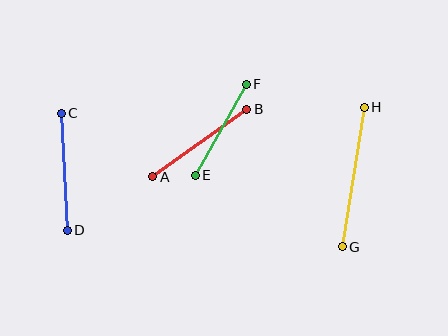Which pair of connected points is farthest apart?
Points G and H are farthest apart.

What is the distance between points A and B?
The distance is approximately 116 pixels.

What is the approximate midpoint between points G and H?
The midpoint is at approximately (353, 177) pixels.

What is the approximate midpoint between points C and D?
The midpoint is at approximately (64, 172) pixels.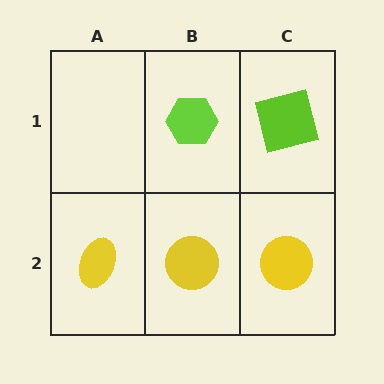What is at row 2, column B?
A yellow circle.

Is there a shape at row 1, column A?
No, that cell is empty.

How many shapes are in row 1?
2 shapes.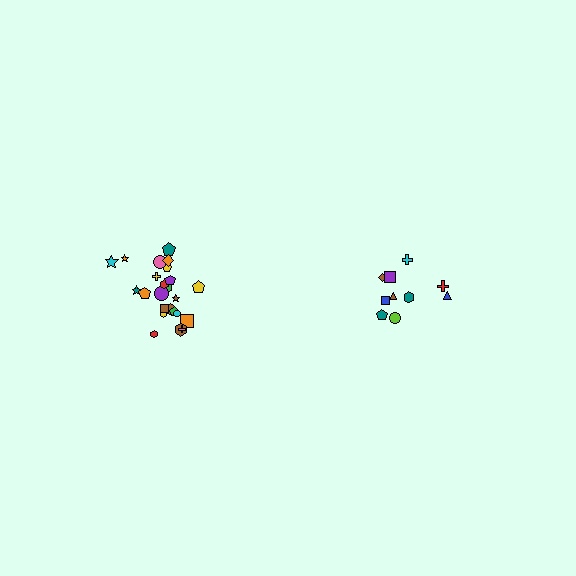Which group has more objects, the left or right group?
The left group.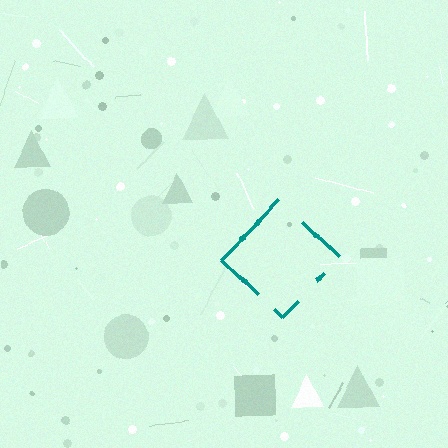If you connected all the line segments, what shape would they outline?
They would outline a diamond.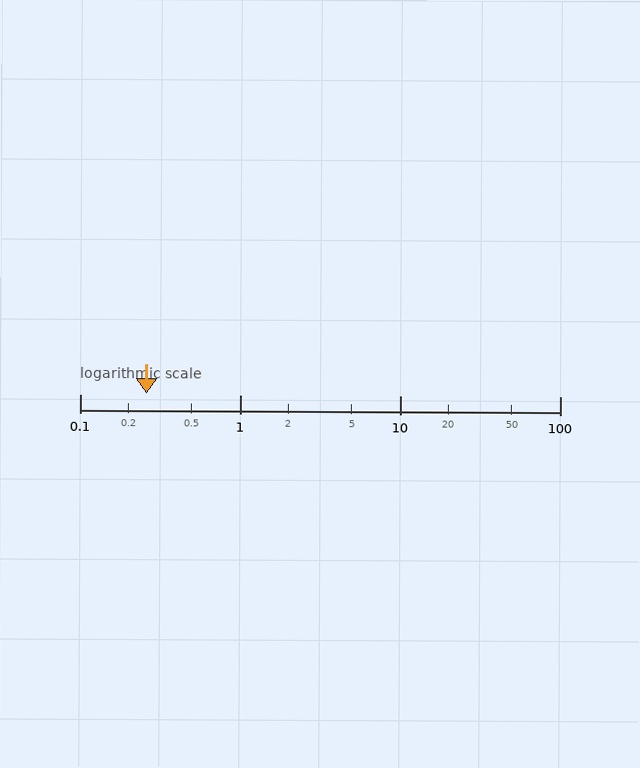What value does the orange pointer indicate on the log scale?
The pointer indicates approximately 0.26.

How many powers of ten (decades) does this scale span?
The scale spans 3 decades, from 0.1 to 100.